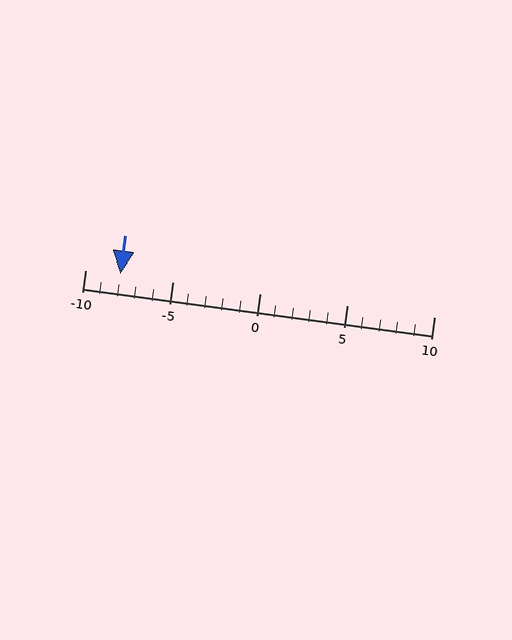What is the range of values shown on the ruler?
The ruler shows values from -10 to 10.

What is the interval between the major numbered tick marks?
The major tick marks are spaced 5 units apart.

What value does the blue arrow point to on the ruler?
The blue arrow points to approximately -8.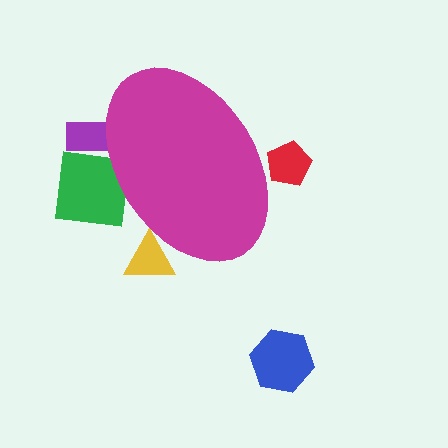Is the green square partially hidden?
Yes, the green square is partially hidden behind the magenta ellipse.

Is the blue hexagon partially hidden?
No, the blue hexagon is fully visible.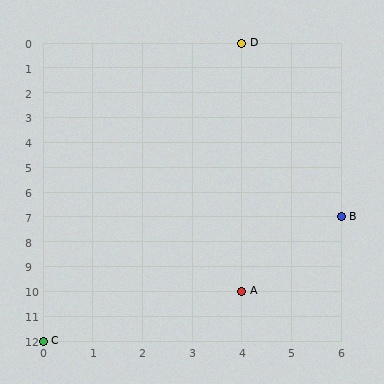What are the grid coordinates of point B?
Point B is at grid coordinates (6, 7).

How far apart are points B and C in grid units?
Points B and C are 6 columns and 5 rows apart (about 7.8 grid units diagonally).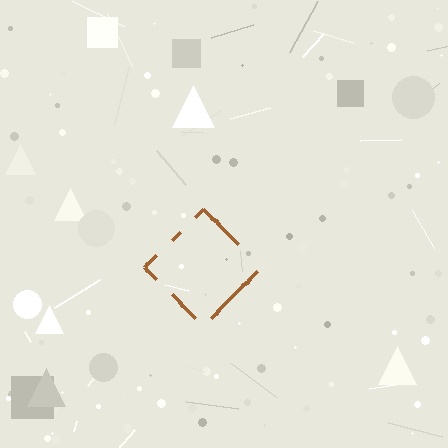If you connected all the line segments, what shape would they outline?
They would outline a diamond.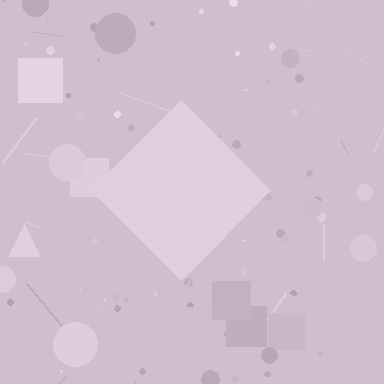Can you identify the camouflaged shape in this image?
The camouflaged shape is a diamond.